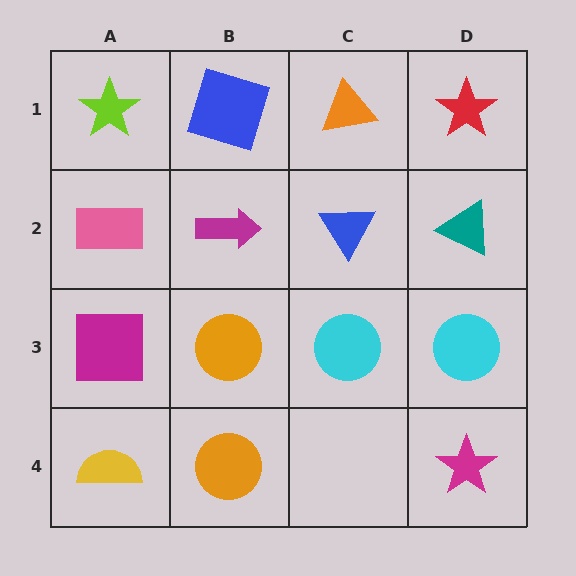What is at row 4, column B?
An orange circle.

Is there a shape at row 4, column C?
No, that cell is empty.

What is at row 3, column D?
A cyan circle.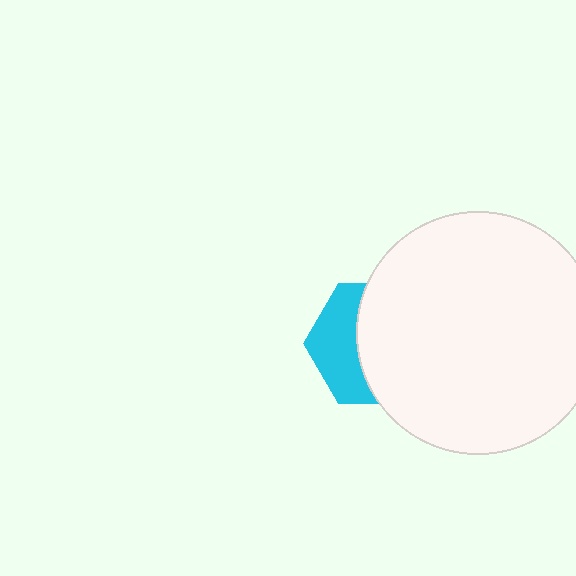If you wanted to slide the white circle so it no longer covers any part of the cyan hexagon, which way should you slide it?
Slide it right — that is the most direct way to separate the two shapes.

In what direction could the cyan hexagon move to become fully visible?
The cyan hexagon could move left. That would shift it out from behind the white circle entirely.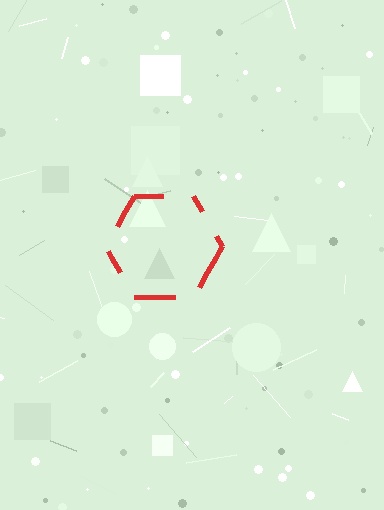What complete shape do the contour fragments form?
The contour fragments form a hexagon.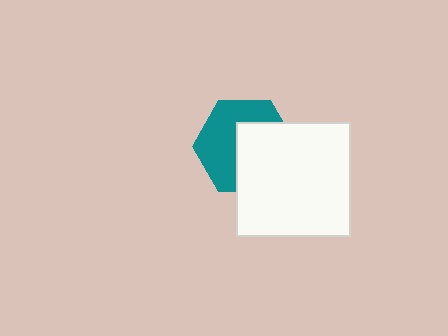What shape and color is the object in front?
The object in front is a white square.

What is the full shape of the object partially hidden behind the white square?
The partially hidden object is a teal hexagon.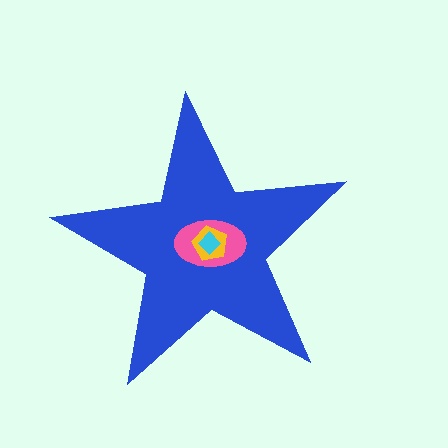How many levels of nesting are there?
4.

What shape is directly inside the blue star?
The pink ellipse.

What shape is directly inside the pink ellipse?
The yellow pentagon.